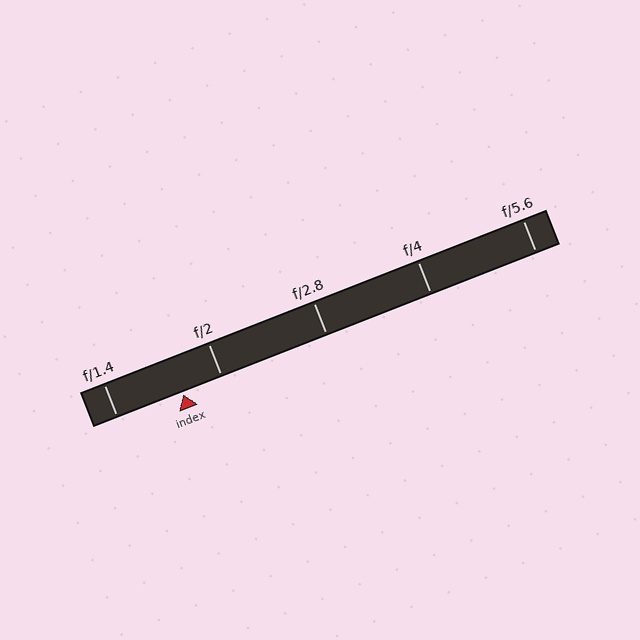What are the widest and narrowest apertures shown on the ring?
The widest aperture shown is f/1.4 and the narrowest is f/5.6.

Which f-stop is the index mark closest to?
The index mark is closest to f/2.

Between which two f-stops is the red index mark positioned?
The index mark is between f/1.4 and f/2.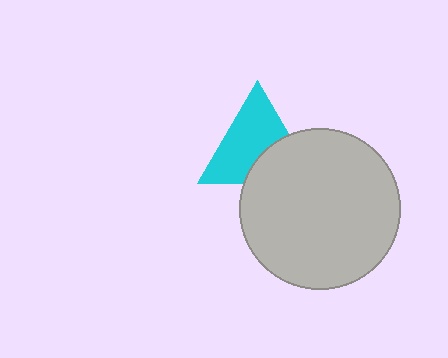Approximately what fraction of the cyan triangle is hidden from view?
Roughly 35% of the cyan triangle is hidden behind the light gray circle.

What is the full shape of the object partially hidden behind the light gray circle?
The partially hidden object is a cyan triangle.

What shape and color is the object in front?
The object in front is a light gray circle.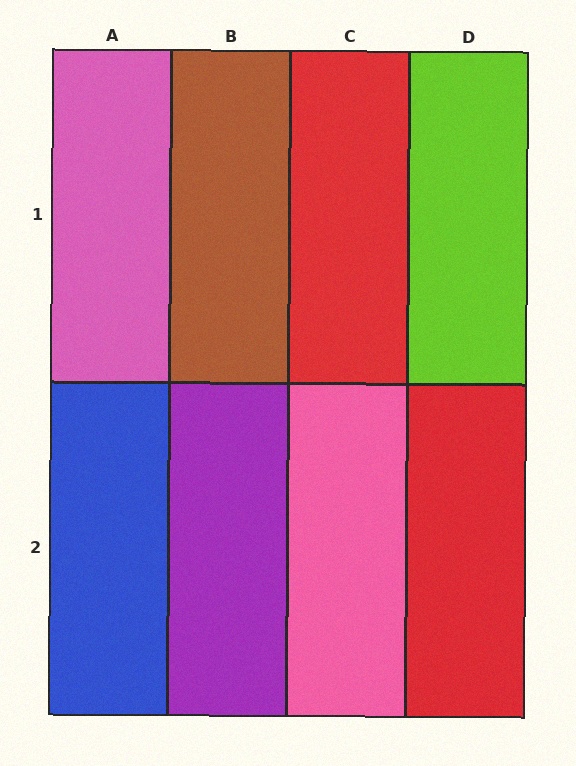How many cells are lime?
1 cell is lime.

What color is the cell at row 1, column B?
Brown.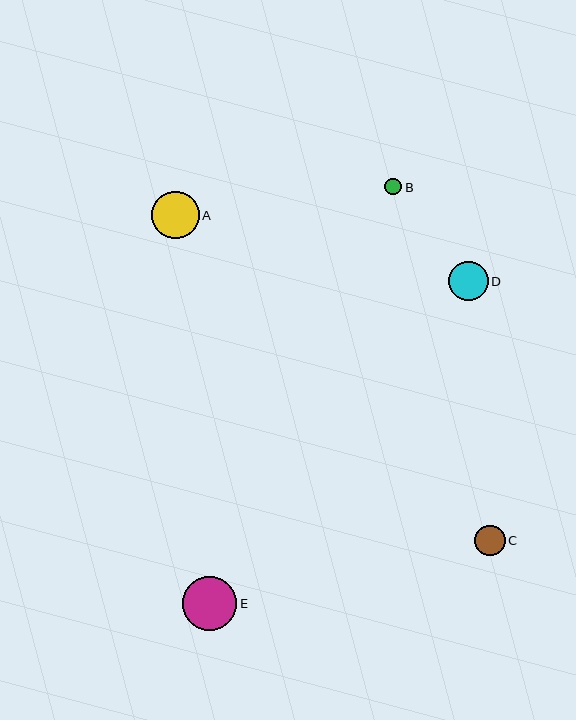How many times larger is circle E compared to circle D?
Circle E is approximately 1.4 times the size of circle D.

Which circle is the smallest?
Circle B is the smallest with a size of approximately 17 pixels.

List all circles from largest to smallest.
From largest to smallest: E, A, D, C, B.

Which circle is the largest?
Circle E is the largest with a size of approximately 54 pixels.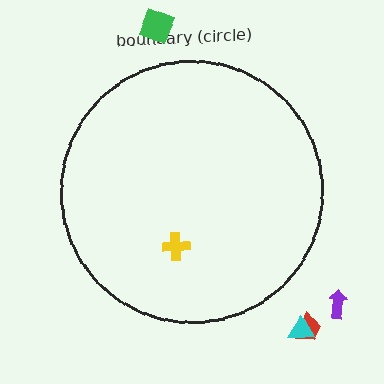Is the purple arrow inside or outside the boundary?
Outside.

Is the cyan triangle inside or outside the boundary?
Outside.